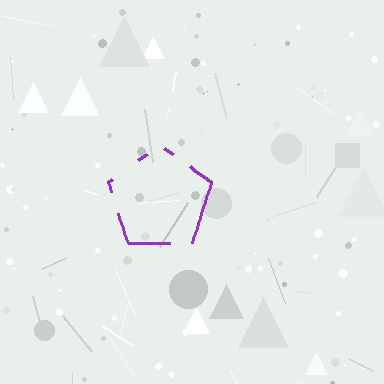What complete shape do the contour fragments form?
The contour fragments form a pentagon.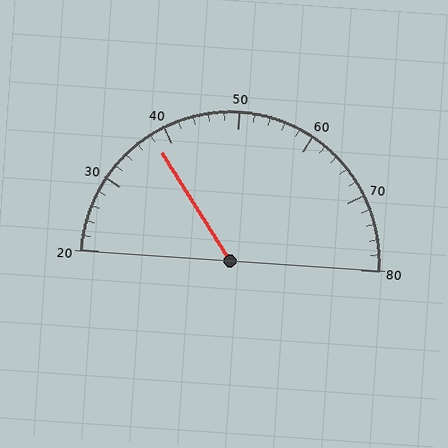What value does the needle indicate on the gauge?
The needle indicates approximately 38.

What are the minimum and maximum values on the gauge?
The gauge ranges from 20 to 80.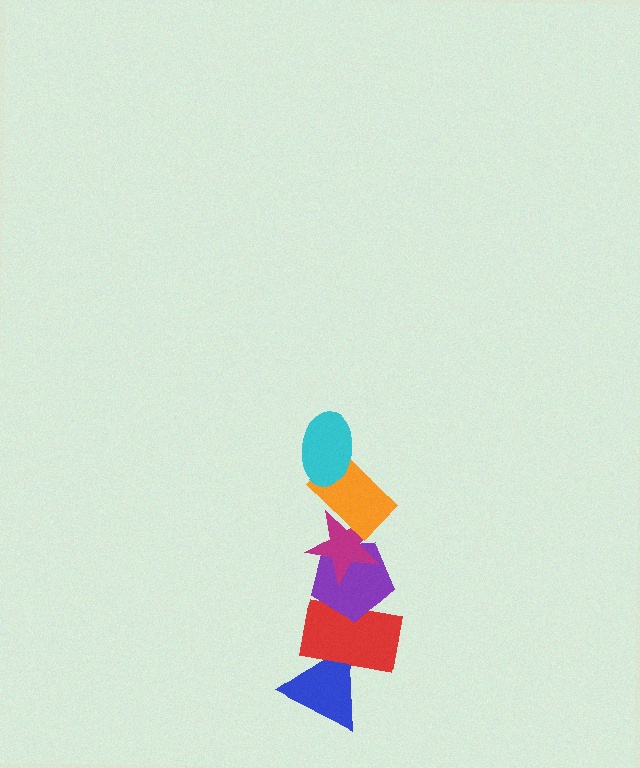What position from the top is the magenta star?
The magenta star is 3rd from the top.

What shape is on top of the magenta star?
The orange rectangle is on top of the magenta star.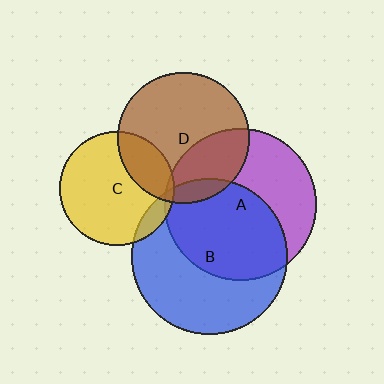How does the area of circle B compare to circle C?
Approximately 1.8 times.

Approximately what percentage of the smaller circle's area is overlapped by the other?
Approximately 5%.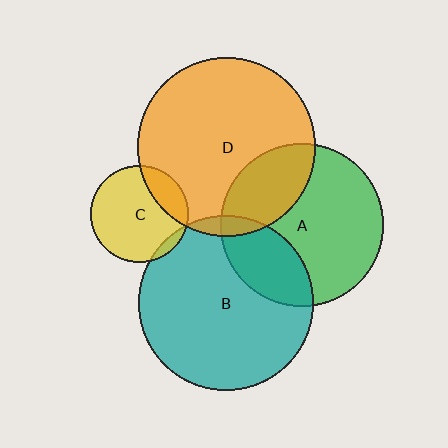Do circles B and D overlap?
Yes.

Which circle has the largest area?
Circle D (orange).